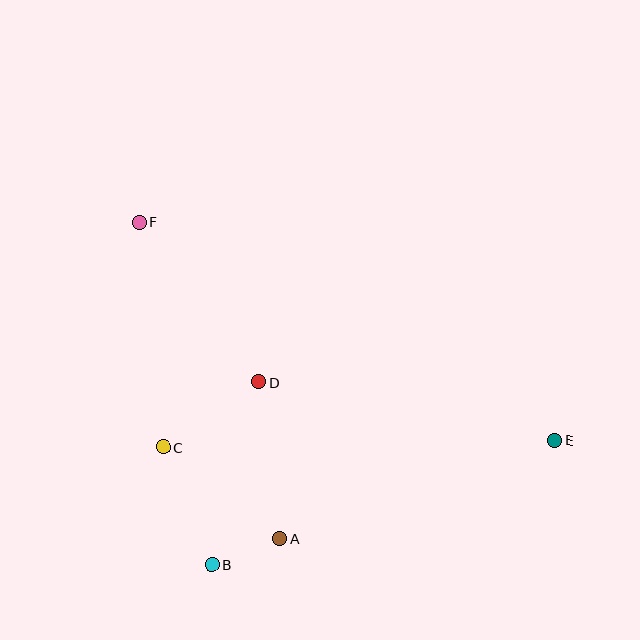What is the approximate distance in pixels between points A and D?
The distance between A and D is approximately 158 pixels.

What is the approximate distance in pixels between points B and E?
The distance between B and E is approximately 364 pixels.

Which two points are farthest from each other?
Points E and F are farthest from each other.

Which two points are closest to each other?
Points A and B are closest to each other.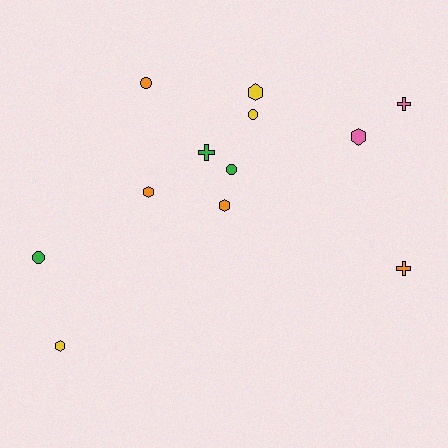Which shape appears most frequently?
Hexagon, with 5 objects.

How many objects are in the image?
There are 12 objects.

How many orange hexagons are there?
There are 2 orange hexagons.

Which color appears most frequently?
Orange, with 4 objects.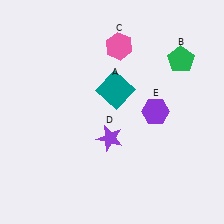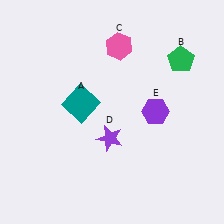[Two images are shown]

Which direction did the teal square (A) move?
The teal square (A) moved left.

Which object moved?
The teal square (A) moved left.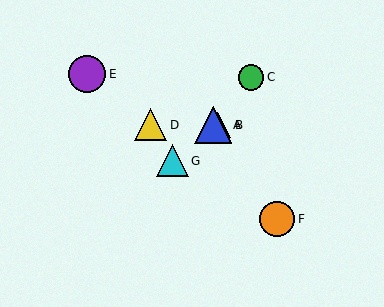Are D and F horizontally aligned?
No, D is at y≈125 and F is at y≈219.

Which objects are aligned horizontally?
Objects A, B, D are aligned horizontally.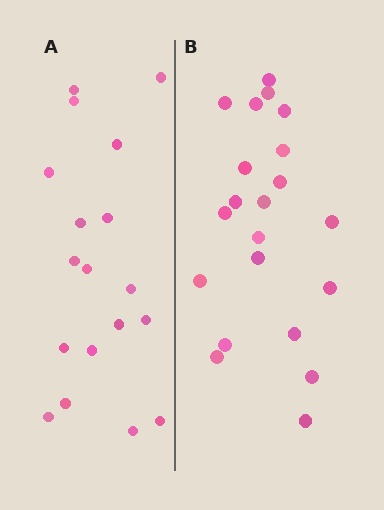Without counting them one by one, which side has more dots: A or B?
Region B (the right region) has more dots.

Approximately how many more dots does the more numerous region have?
Region B has just a few more — roughly 2 or 3 more dots than region A.